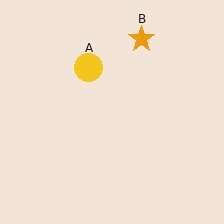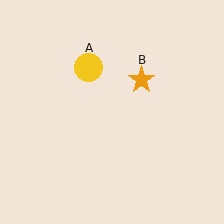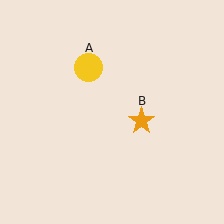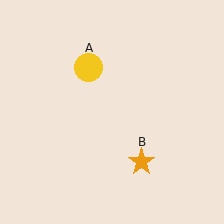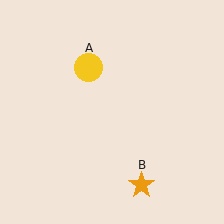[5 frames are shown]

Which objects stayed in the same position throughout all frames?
Yellow circle (object A) remained stationary.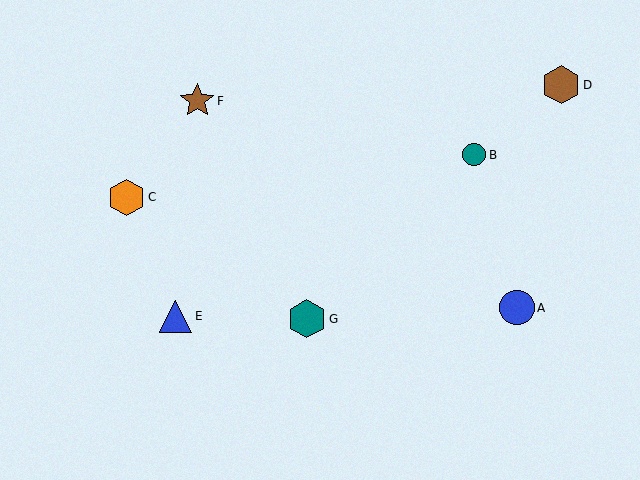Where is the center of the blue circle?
The center of the blue circle is at (517, 308).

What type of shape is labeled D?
Shape D is a brown hexagon.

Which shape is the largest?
The brown hexagon (labeled D) is the largest.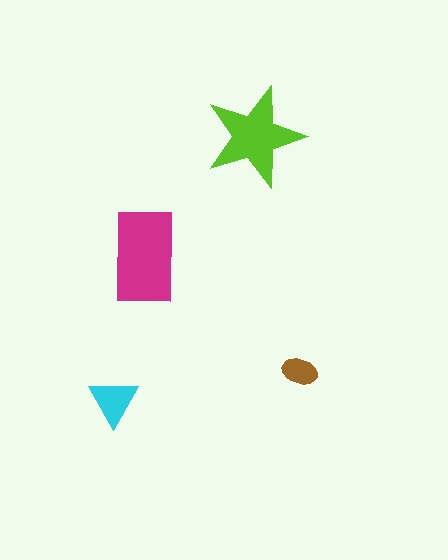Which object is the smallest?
The brown ellipse.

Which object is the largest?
The magenta rectangle.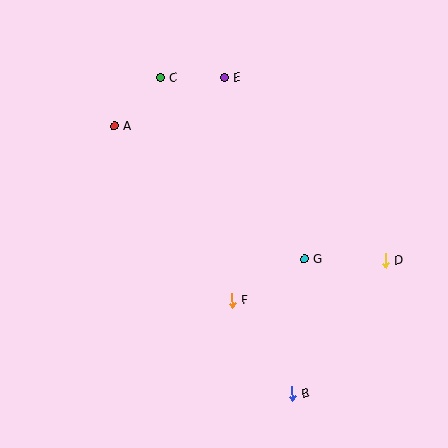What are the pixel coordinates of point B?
Point B is at (292, 394).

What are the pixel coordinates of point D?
Point D is at (385, 260).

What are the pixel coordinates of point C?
Point C is at (160, 78).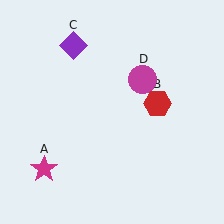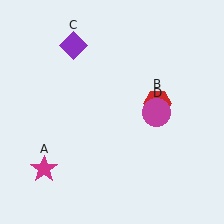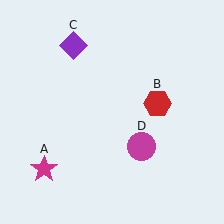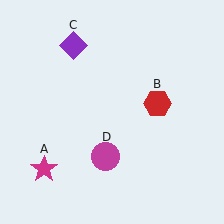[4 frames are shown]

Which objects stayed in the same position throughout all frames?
Magenta star (object A) and red hexagon (object B) and purple diamond (object C) remained stationary.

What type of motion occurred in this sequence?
The magenta circle (object D) rotated clockwise around the center of the scene.